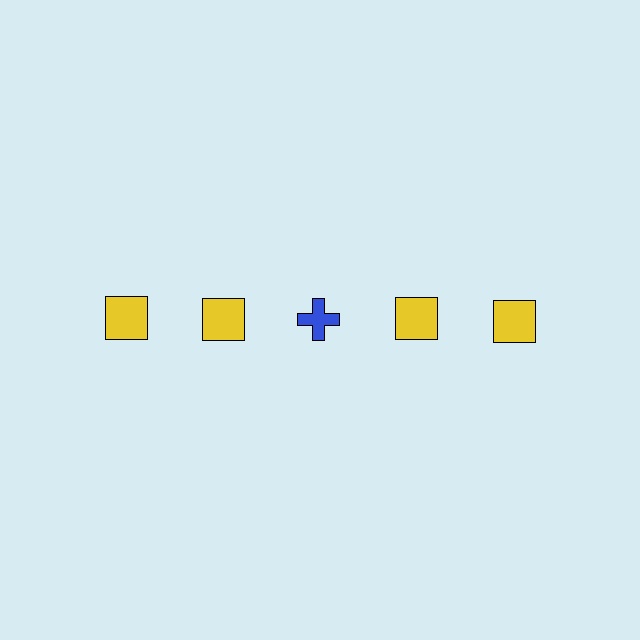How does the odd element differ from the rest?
It differs in both color (blue instead of yellow) and shape (cross instead of square).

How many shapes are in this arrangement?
There are 5 shapes arranged in a grid pattern.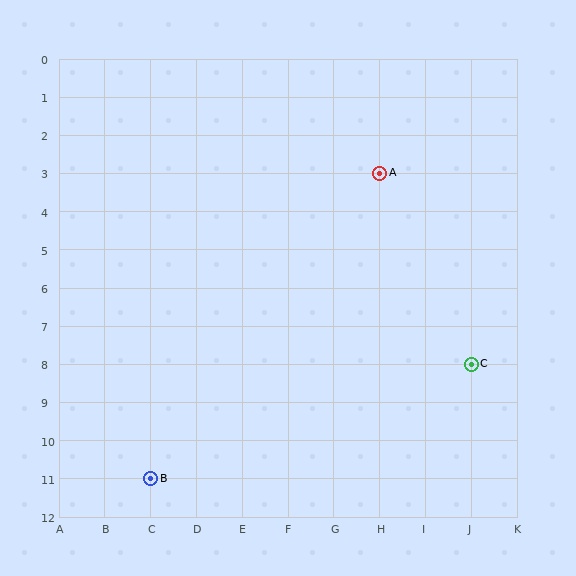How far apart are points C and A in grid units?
Points C and A are 2 columns and 5 rows apart (about 5.4 grid units diagonally).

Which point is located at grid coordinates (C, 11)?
Point B is at (C, 11).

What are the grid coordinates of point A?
Point A is at grid coordinates (H, 3).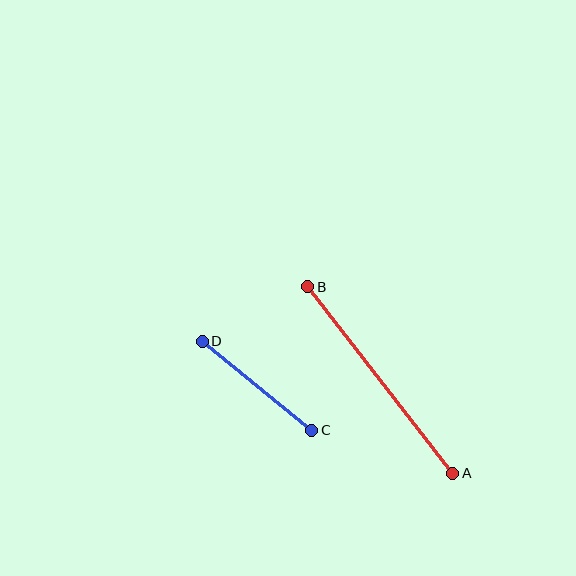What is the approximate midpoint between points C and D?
The midpoint is at approximately (257, 386) pixels.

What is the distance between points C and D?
The distance is approximately 141 pixels.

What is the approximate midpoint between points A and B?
The midpoint is at approximately (380, 380) pixels.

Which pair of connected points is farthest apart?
Points A and B are farthest apart.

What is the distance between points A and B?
The distance is approximately 236 pixels.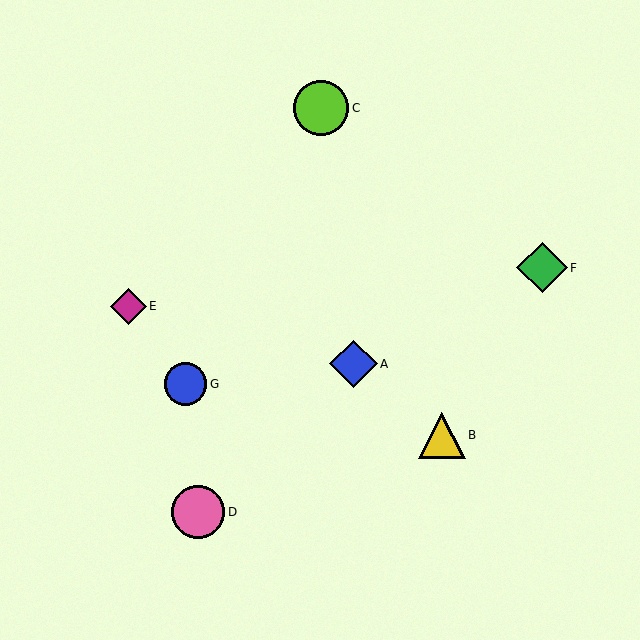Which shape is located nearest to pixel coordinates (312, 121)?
The lime circle (labeled C) at (321, 108) is nearest to that location.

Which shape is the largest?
The lime circle (labeled C) is the largest.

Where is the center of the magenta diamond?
The center of the magenta diamond is at (128, 306).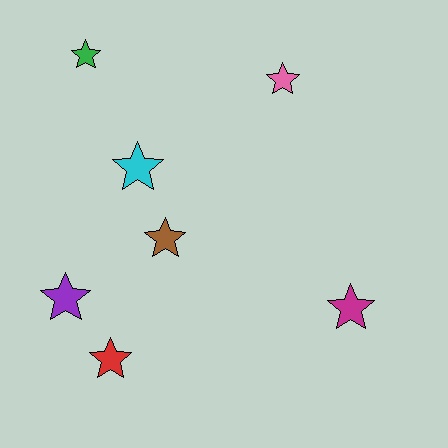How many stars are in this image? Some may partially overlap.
There are 7 stars.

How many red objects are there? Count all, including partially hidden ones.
There is 1 red object.